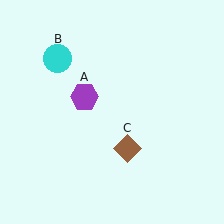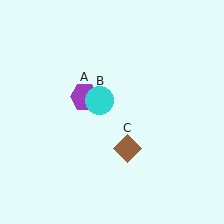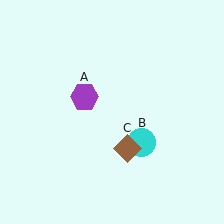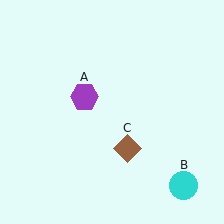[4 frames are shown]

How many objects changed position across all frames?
1 object changed position: cyan circle (object B).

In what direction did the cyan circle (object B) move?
The cyan circle (object B) moved down and to the right.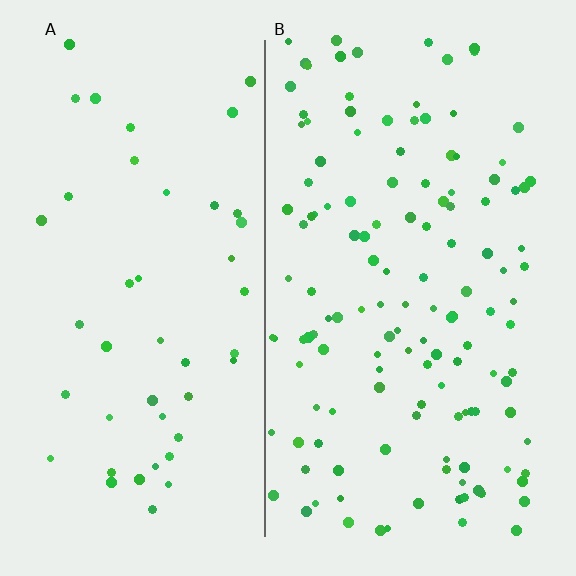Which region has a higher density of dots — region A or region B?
B (the right).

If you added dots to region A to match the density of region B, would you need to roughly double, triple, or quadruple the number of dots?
Approximately triple.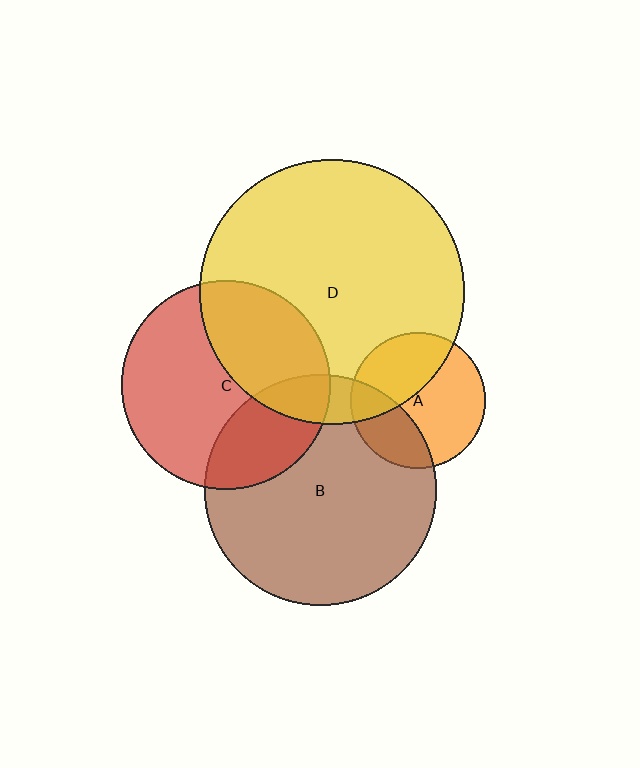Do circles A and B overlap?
Yes.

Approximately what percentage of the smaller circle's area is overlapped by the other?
Approximately 30%.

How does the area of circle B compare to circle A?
Approximately 2.9 times.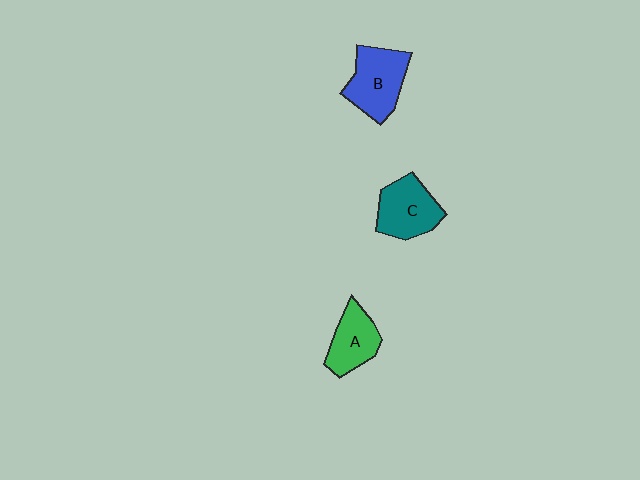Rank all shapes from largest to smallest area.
From largest to smallest: B (blue), C (teal), A (green).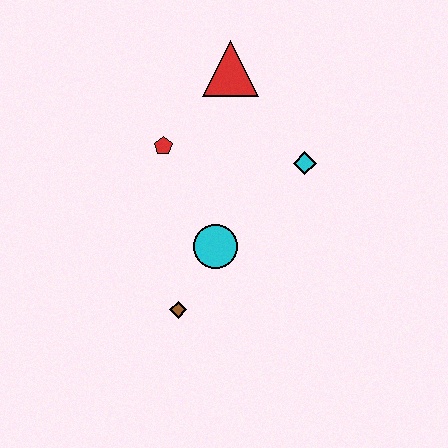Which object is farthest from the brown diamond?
The red triangle is farthest from the brown diamond.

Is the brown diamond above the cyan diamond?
No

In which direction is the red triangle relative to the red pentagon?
The red triangle is above the red pentagon.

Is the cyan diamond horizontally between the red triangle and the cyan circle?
No